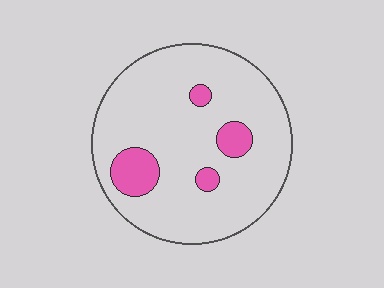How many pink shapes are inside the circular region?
4.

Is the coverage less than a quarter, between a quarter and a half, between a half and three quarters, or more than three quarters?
Less than a quarter.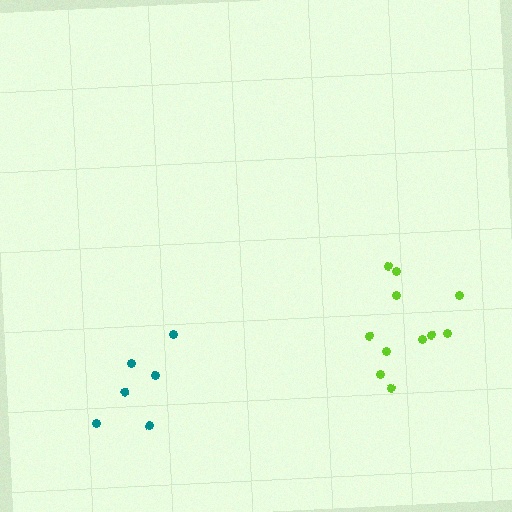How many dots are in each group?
Group 1: 11 dots, Group 2: 6 dots (17 total).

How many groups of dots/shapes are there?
There are 2 groups.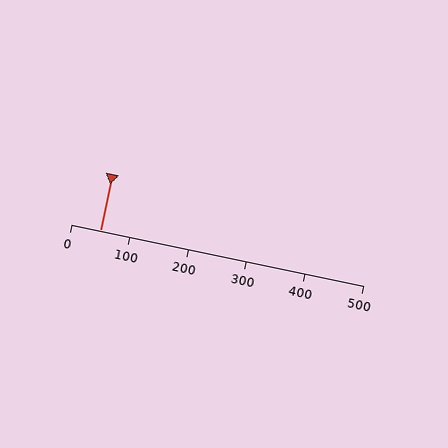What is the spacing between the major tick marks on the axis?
The major ticks are spaced 100 apart.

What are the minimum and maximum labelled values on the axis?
The axis runs from 0 to 500.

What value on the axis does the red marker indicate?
The marker indicates approximately 50.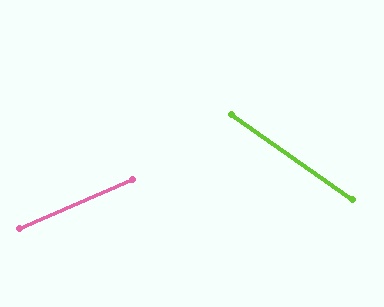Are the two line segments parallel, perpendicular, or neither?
Neither parallel nor perpendicular — they differ by about 58°.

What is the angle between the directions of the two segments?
Approximately 58 degrees.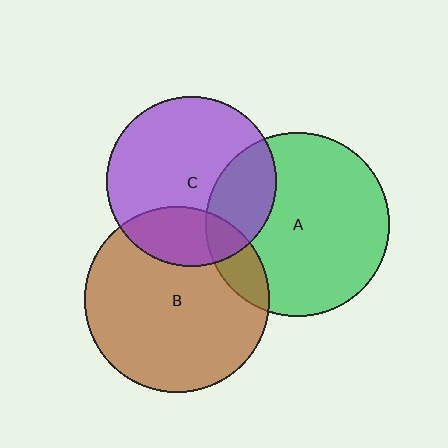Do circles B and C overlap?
Yes.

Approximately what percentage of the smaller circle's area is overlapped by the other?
Approximately 25%.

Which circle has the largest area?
Circle B (brown).